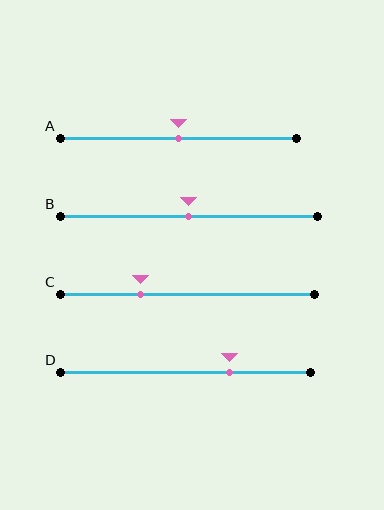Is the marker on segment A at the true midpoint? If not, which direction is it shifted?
Yes, the marker on segment A is at the true midpoint.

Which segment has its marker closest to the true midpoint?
Segment A has its marker closest to the true midpoint.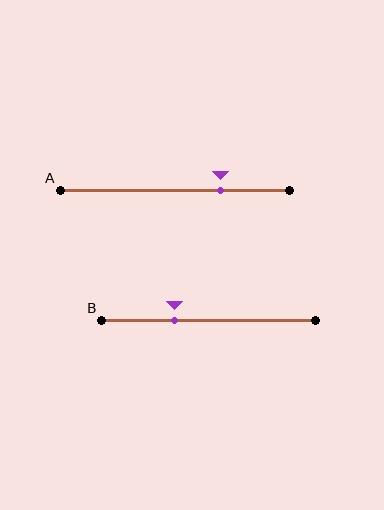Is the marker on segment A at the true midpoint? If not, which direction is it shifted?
No, the marker on segment A is shifted to the right by about 20% of the segment length.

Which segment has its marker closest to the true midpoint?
Segment B has its marker closest to the true midpoint.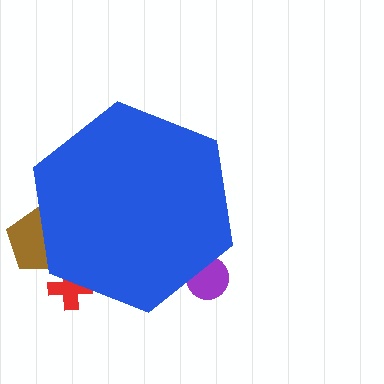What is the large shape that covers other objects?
A blue hexagon.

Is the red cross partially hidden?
Yes, the red cross is partially hidden behind the blue hexagon.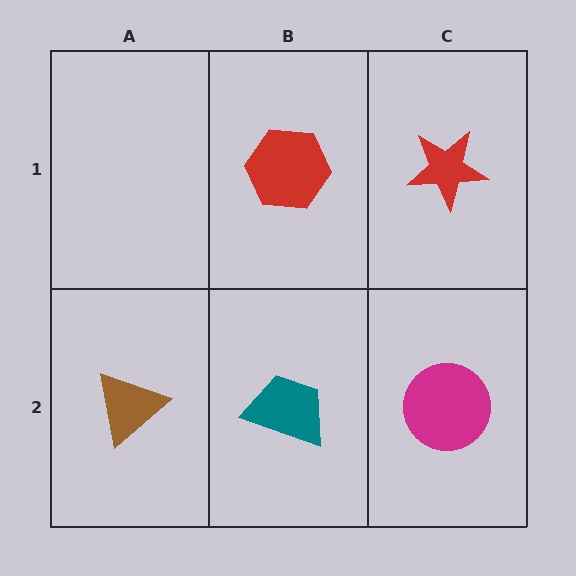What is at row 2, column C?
A magenta circle.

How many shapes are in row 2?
3 shapes.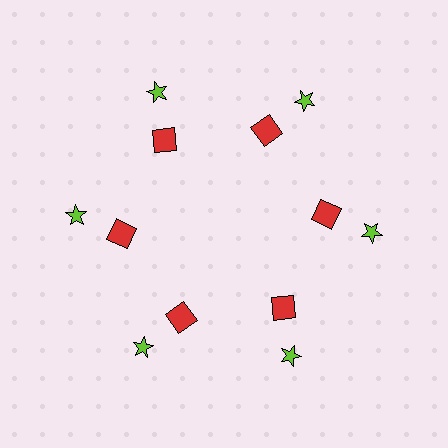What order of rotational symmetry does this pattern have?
This pattern has 6-fold rotational symmetry.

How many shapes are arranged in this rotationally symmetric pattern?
There are 12 shapes, arranged in 6 groups of 2.